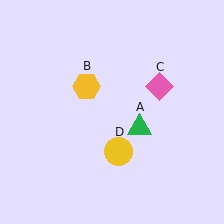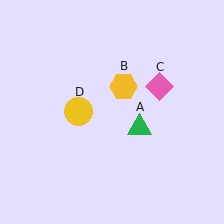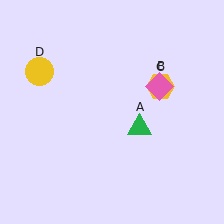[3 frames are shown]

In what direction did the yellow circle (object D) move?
The yellow circle (object D) moved up and to the left.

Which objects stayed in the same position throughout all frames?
Green triangle (object A) and pink diamond (object C) remained stationary.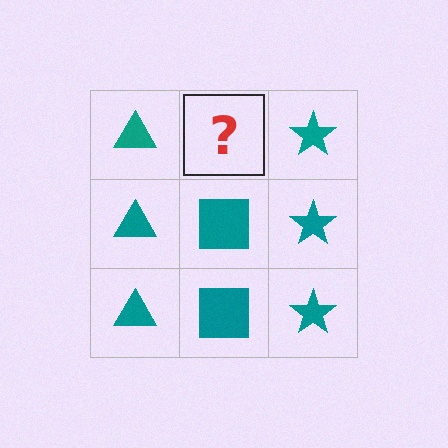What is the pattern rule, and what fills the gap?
The rule is that each column has a consistent shape. The gap should be filled with a teal square.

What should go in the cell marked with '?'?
The missing cell should contain a teal square.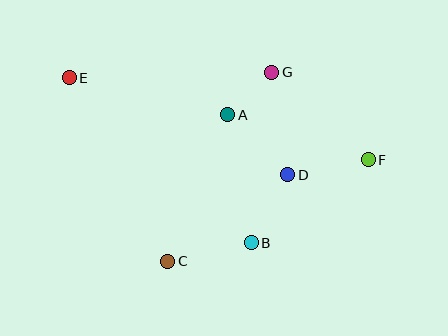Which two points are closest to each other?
Points A and G are closest to each other.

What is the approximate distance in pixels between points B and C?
The distance between B and C is approximately 85 pixels.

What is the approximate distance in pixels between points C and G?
The distance between C and G is approximately 215 pixels.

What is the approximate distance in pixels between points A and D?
The distance between A and D is approximately 85 pixels.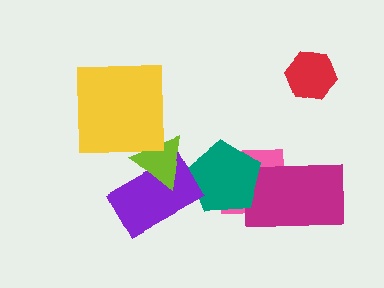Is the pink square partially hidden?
Yes, it is partially covered by another shape.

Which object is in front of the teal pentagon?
The purple rectangle is in front of the teal pentagon.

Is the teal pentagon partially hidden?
Yes, it is partially covered by another shape.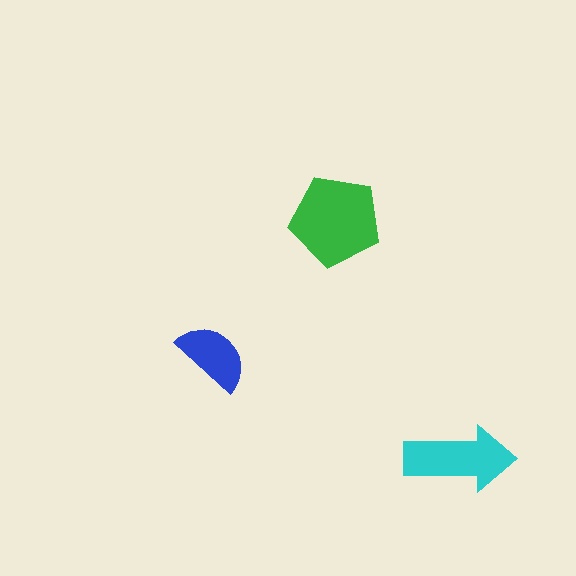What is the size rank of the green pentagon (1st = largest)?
1st.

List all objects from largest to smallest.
The green pentagon, the cyan arrow, the blue semicircle.